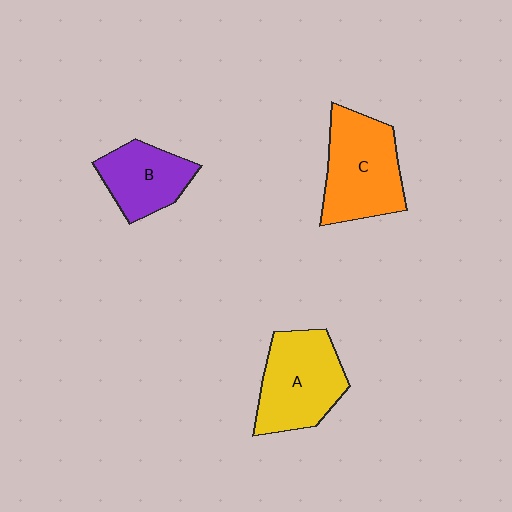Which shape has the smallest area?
Shape B (purple).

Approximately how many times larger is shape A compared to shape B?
Approximately 1.4 times.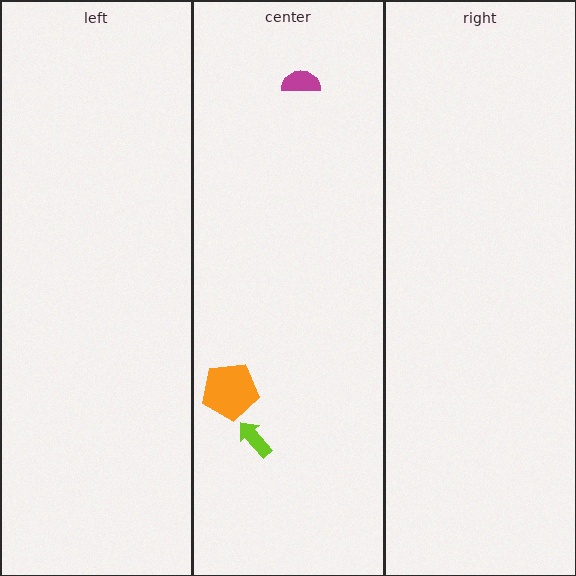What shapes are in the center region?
The orange pentagon, the magenta semicircle, the lime arrow.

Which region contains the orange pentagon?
The center region.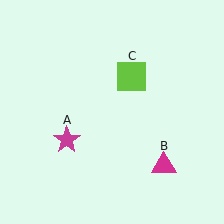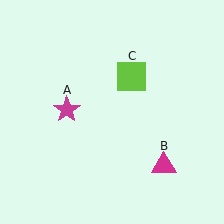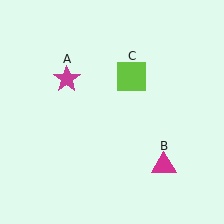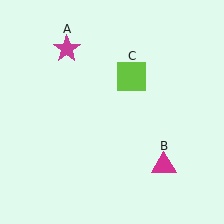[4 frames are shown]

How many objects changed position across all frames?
1 object changed position: magenta star (object A).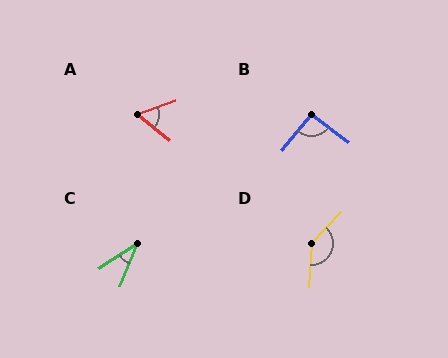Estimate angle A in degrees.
Approximately 58 degrees.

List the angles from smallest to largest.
C (35°), A (58°), B (93°), D (140°).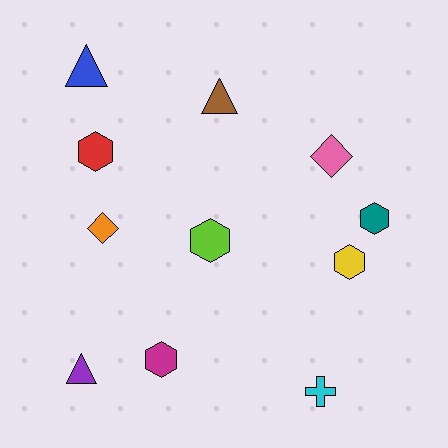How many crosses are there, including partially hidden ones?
There is 1 cross.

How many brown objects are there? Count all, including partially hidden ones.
There is 1 brown object.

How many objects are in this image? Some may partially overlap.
There are 11 objects.